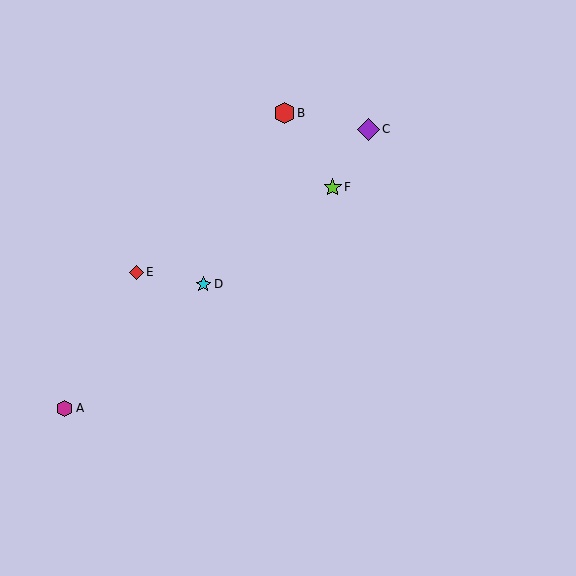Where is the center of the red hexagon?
The center of the red hexagon is at (284, 113).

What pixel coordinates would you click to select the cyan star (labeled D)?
Click at (203, 284) to select the cyan star D.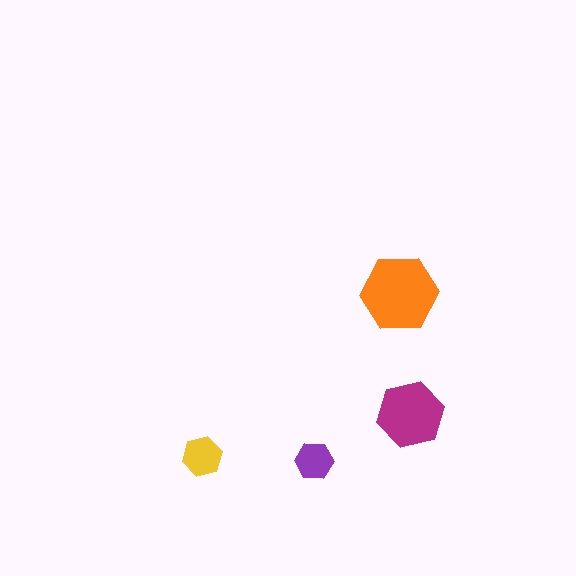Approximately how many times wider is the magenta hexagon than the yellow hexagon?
About 1.5 times wider.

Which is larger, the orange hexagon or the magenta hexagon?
The orange one.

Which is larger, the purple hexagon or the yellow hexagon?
The yellow one.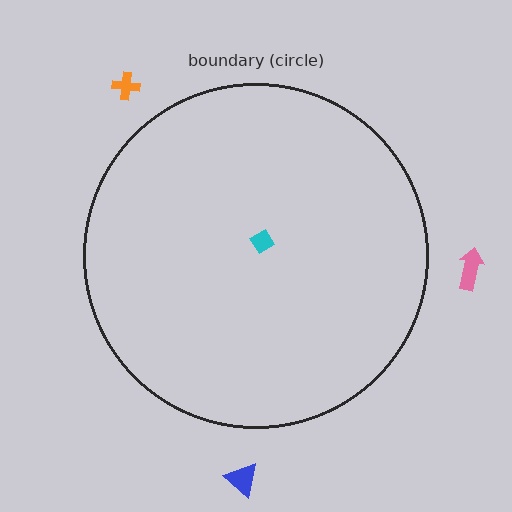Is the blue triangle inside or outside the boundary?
Outside.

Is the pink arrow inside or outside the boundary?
Outside.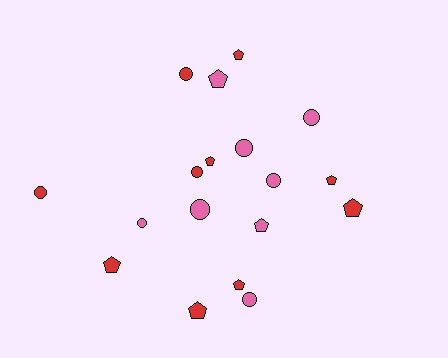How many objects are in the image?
There are 18 objects.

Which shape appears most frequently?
Circle, with 9 objects.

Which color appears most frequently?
Red, with 10 objects.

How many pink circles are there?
There are 6 pink circles.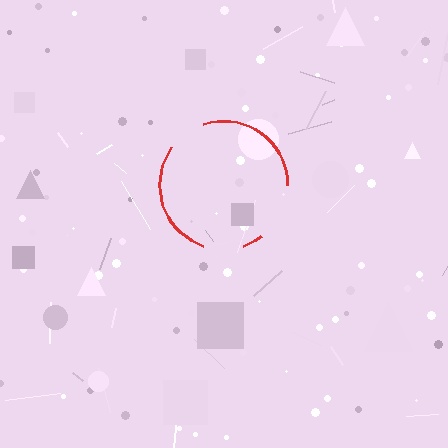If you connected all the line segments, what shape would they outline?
They would outline a circle.